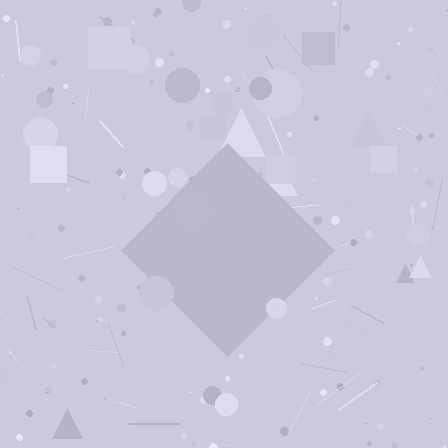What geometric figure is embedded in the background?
A diamond is embedded in the background.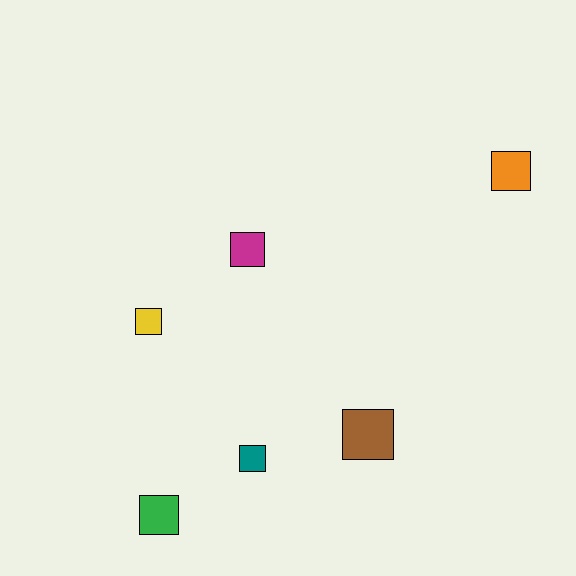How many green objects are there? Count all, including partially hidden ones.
There is 1 green object.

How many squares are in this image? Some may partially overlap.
There are 6 squares.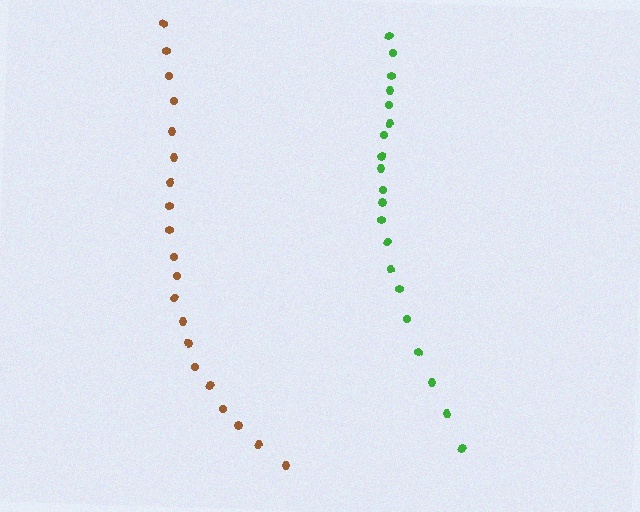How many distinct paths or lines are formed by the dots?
There are 2 distinct paths.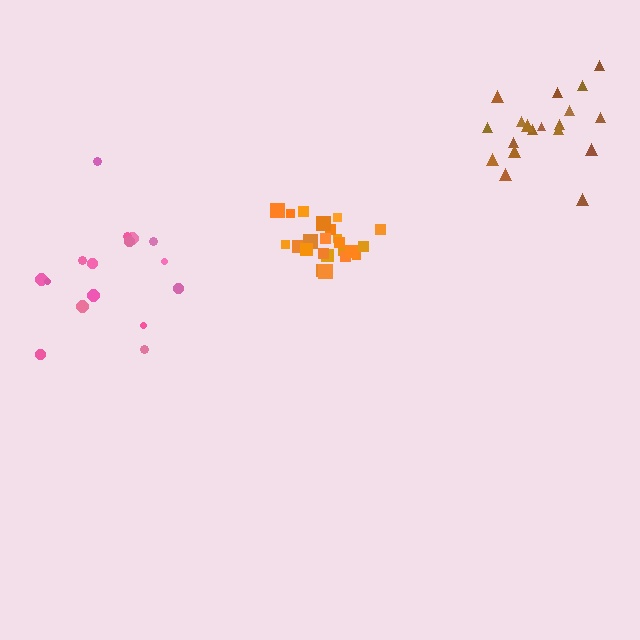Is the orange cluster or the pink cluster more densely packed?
Orange.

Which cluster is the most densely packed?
Orange.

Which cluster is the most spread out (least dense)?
Pink.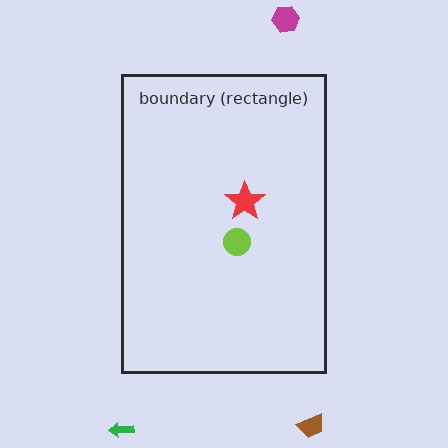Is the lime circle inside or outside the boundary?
Inside.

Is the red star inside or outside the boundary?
Inside.